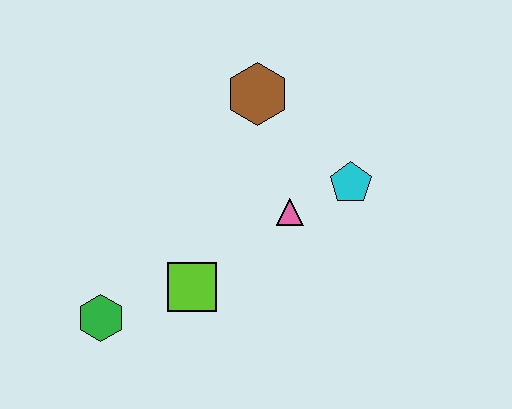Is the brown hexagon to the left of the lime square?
No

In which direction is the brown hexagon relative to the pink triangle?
The brown hexagon is above the pink triangle.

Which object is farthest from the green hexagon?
The cyan pentagon is farthest from the green hexagon.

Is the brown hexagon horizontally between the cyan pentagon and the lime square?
Yes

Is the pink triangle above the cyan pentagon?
No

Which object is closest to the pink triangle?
The cyan pentagon is closest to the pink triangle.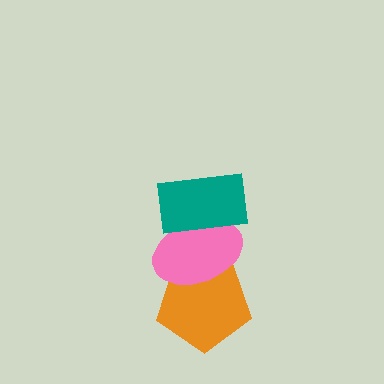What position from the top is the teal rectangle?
The teal rectangle is 1st from the top.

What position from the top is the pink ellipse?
The pink ellipse is 2nd from the top.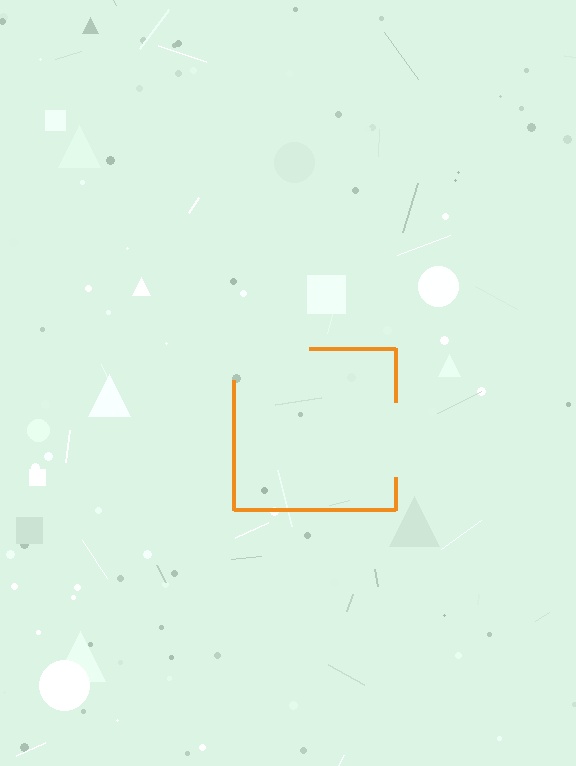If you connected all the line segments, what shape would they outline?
They would outline a square.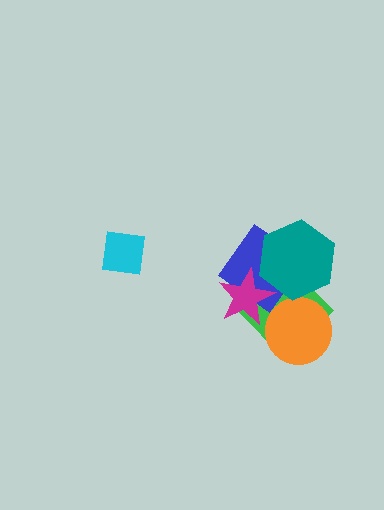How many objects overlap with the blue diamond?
3 objects overlap with the blue diamond.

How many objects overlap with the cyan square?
0 objects overlap with the cyan square.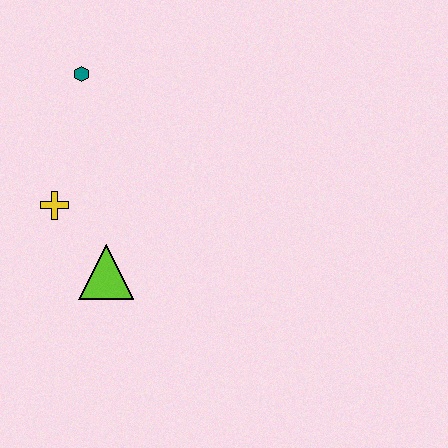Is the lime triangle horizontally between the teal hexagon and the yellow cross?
No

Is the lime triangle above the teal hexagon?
No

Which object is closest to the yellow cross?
The lime triangle is closest to the yellow cross.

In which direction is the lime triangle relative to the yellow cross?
The lime triangle is below the yellow cross.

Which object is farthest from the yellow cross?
The teal hexagon is farthest from the yellow cross.